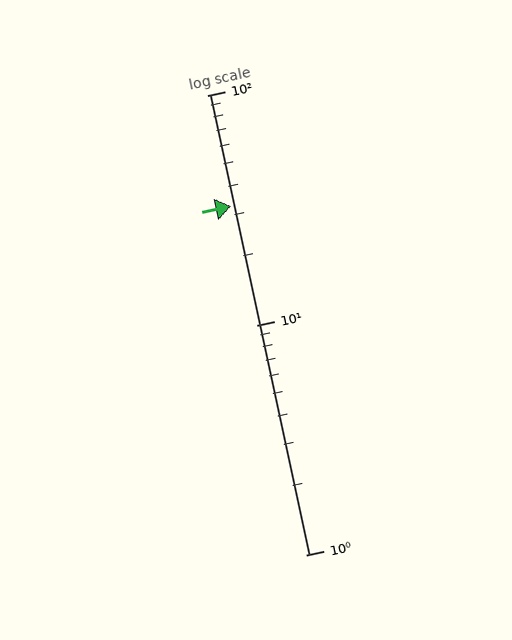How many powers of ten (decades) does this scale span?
The scale spans 2 decades, from 1 to 100.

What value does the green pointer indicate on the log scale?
The pointer indicates approximately 33.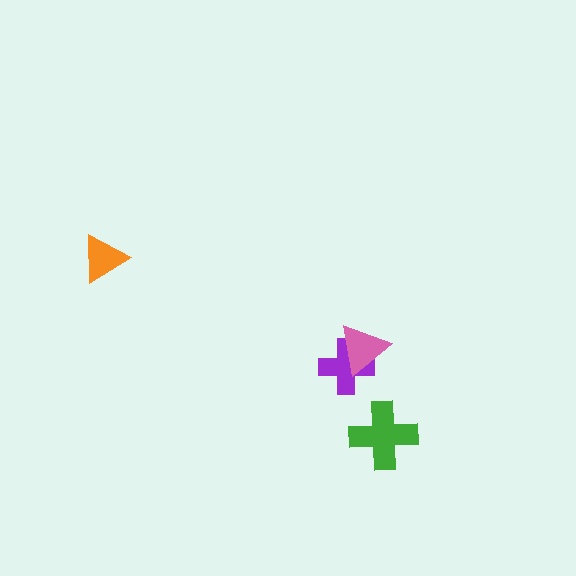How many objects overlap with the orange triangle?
0 objects overlap with the orange triangle.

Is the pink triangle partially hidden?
No, no other shape covers it.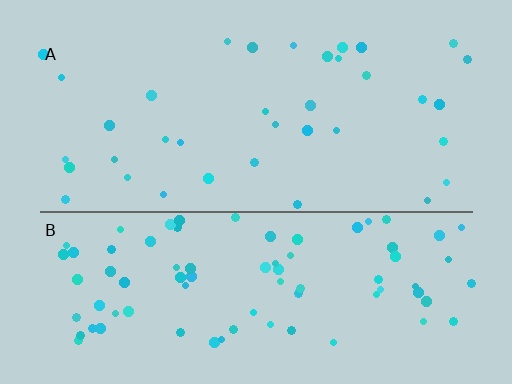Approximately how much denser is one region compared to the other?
Approximately 2.2× — region B over region A.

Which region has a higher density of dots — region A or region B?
B (the bottom).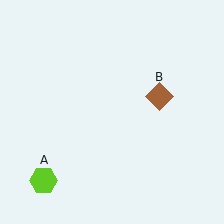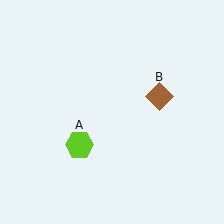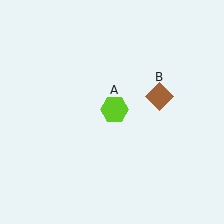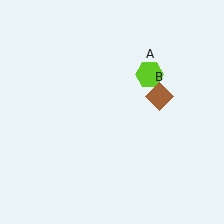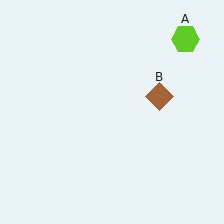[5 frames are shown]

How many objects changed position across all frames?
1 object changed position: lime hexagon (object A).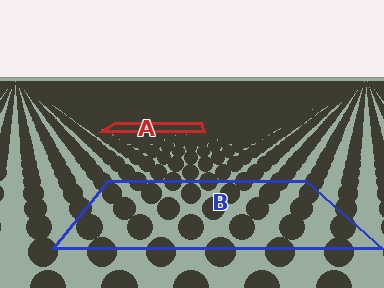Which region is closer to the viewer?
Region B is closer. The texture elements there are larger and more spread out.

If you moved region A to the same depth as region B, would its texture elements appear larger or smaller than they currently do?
They would appear larger. At a closer depth, the same texture elements are projected at a bigger on-screen size.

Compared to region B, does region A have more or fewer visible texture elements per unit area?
Region A has more texture elements per unit area — they are packed more densely because it is farther away.